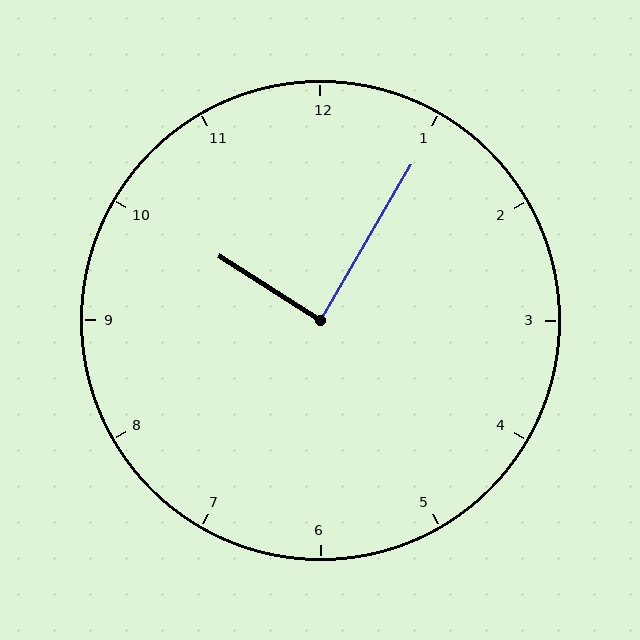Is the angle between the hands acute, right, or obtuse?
It is right.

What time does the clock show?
10:05.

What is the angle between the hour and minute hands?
Approximately 88 degrees.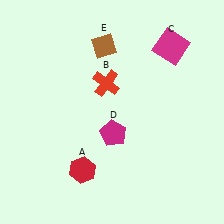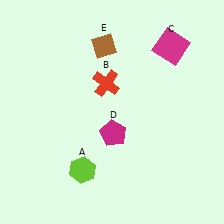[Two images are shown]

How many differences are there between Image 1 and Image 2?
There is 1 difference between the two images.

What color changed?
The hexagon (A) changed from red in Image 1 to lime in Image 2.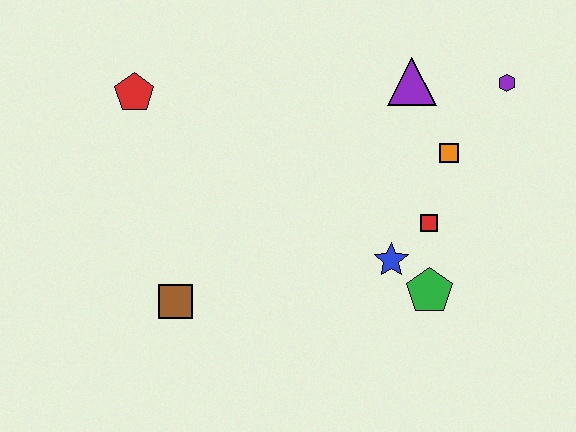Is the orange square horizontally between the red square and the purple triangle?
No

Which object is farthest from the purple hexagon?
The brown square is farthest from the purple hexagon.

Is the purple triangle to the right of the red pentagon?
Yes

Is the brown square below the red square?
Yes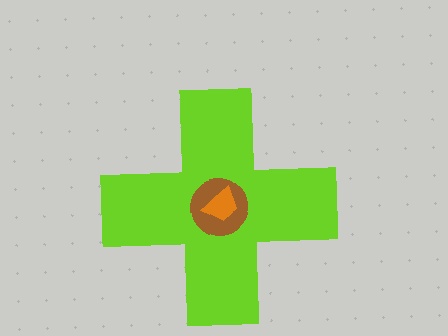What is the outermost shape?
The lime cross.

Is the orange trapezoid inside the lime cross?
Yes.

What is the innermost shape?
The orange trapezoid.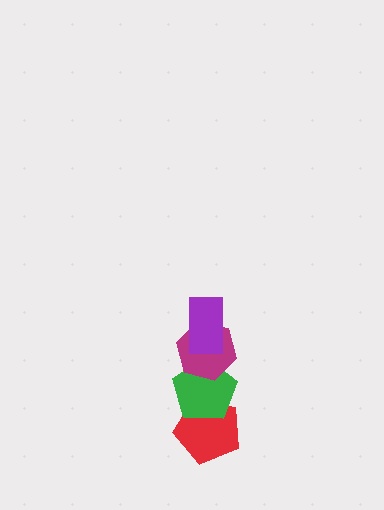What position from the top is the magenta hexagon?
The magenta hexagon is 2nd from the top.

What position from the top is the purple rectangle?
The purple rectangle is 1st from the top.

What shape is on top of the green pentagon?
The magenta hexagon is on top of the green pentagon.